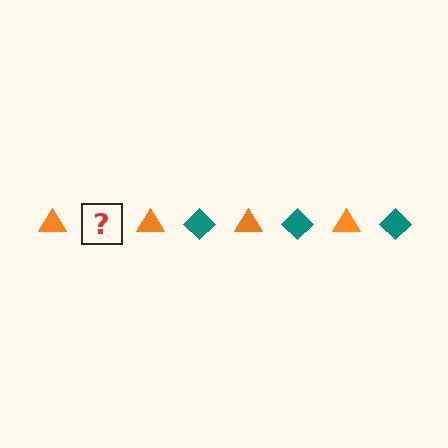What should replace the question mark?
The question mark should be replaced with a teal diamond.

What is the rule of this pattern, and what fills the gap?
The rule is that the pattern alternates between orange triangle and teal diamond. The gap should be filled with a teal diamond.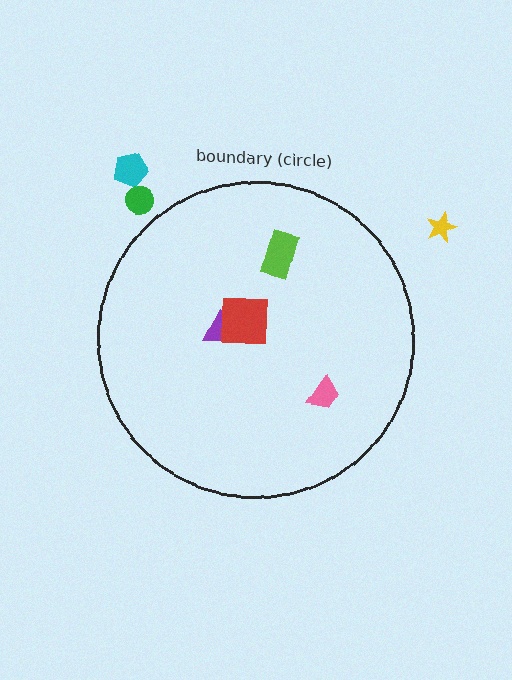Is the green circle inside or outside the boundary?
Outside.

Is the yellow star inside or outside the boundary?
Outside.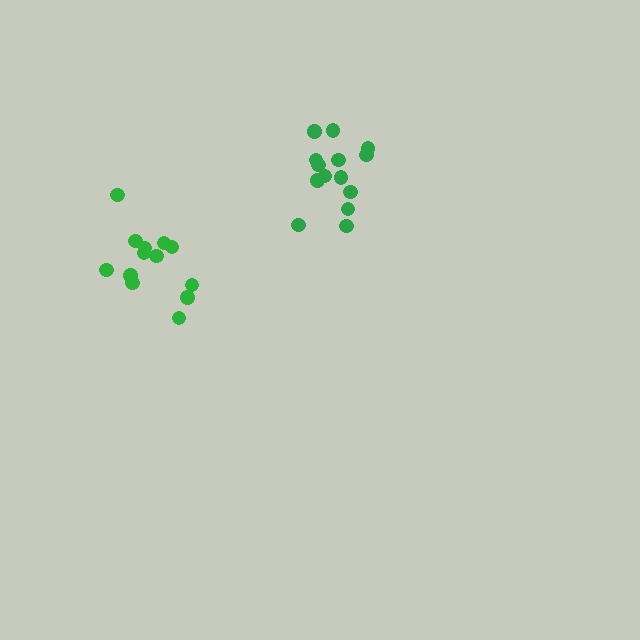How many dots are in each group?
Group 1: 14 dots, Group 2: 13 dots (27 total).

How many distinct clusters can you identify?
There are 2 distinct clusters.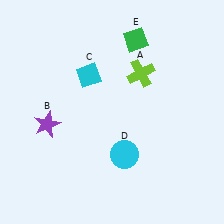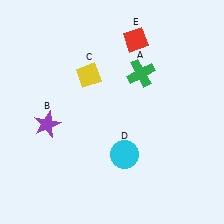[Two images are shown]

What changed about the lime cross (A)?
In Image 1, A is lime. In Image 2, it changed to green.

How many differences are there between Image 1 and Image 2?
There are 3 differences between the two images.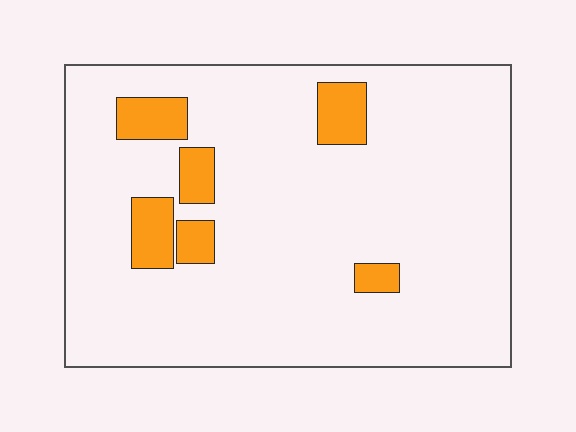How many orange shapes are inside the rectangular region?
6.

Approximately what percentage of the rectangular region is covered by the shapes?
Approximately 10%.